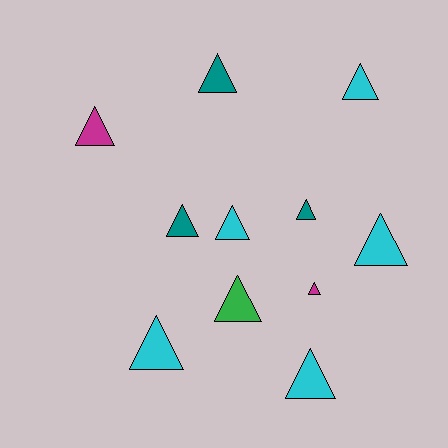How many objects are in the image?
There are 11 objects.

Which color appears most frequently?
Cyan, with 5 objects.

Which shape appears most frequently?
Triangle, with 11 objects.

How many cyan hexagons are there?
There are no cyan hexagons.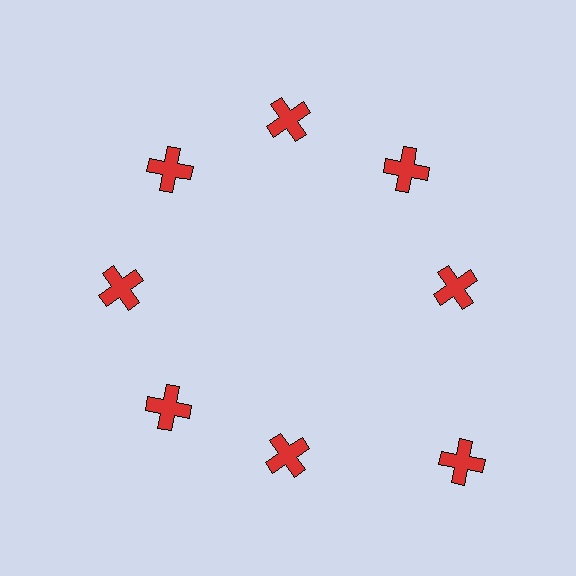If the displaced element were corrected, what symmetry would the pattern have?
It would have 8-fold rotational symmetry — the pattern would map onto itself every 45 degrees.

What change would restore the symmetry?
The symmetry would be restored by moving it inward, back onto the ring so that all 8 crosses sit at equal angles and equal distance from the center.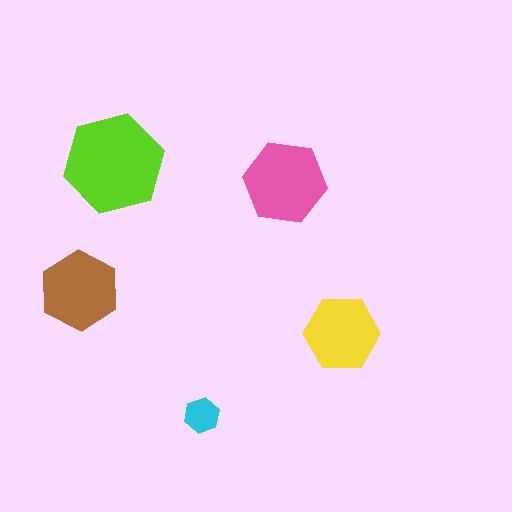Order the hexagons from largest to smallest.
the lime one, the pink one, the brown one, the yellow one, the cyan one.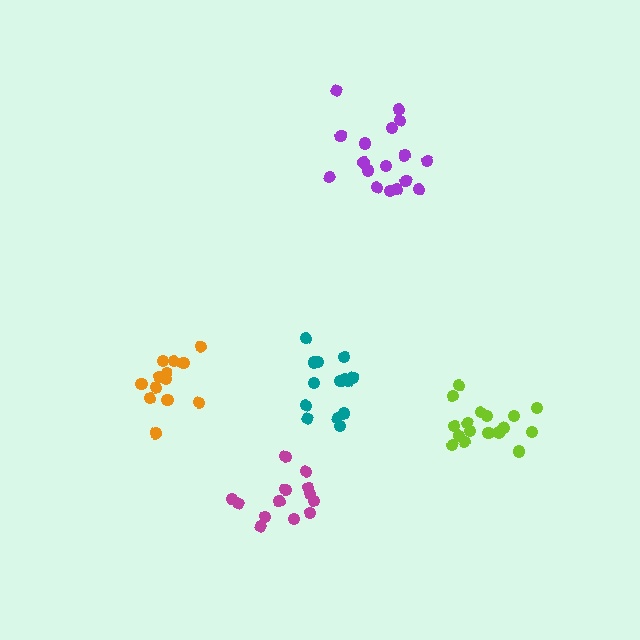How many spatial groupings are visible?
There are 5 spatial groupings.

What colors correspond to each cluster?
The clusters are colored: teal, lime, magenta, orange, purple.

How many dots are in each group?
Group 1: 15 dots, Group 2: 17 dots, Group 3: 13 dots, Group 4: 13 dots, Group 5: 17 dots (75 total).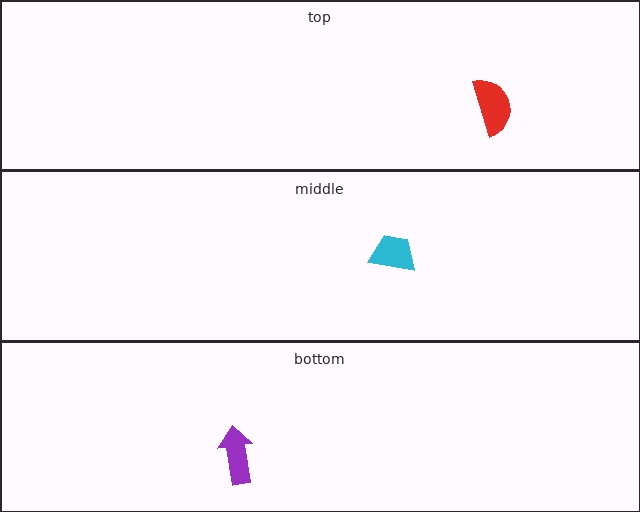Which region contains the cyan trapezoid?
The middle region.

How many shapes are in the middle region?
1.